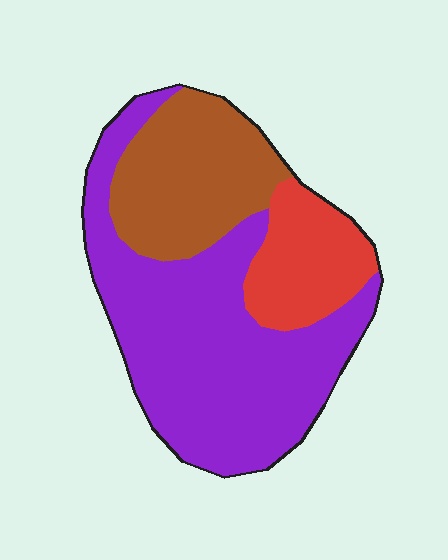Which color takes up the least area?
Red, at roughly 15%.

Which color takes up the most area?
Purple, at roughly 55%.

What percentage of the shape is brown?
Brown takes up between a sixth and a third of the shape.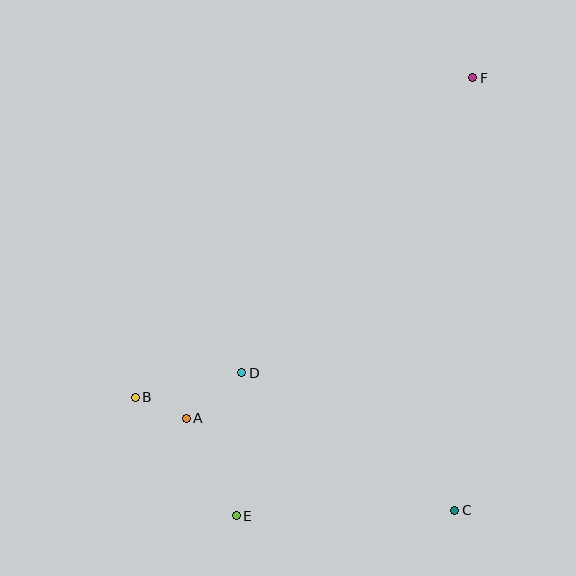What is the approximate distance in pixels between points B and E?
The distance between B and E is approximately 156 pixels.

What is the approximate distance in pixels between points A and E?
The distance between A and E is approximately 110 pixels.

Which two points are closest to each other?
Points A and B are closest to each other.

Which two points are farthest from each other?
Points E and F are farthest from each other.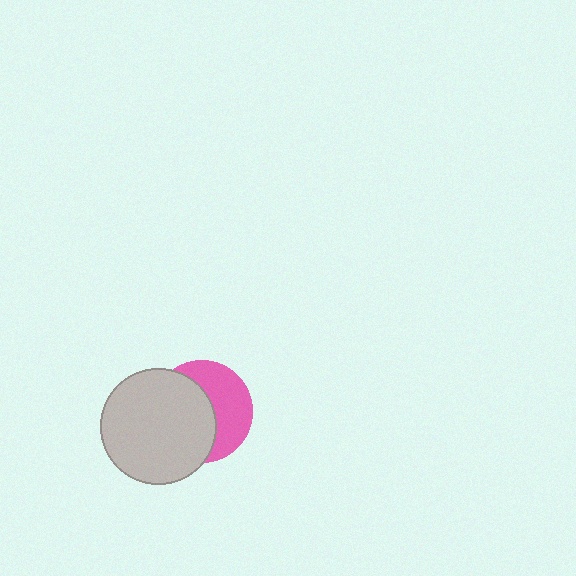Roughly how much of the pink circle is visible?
About half of it is visible (roughly 45%).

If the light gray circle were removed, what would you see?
You would see the complete pink circle.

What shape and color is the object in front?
The object in front is a light gray circle.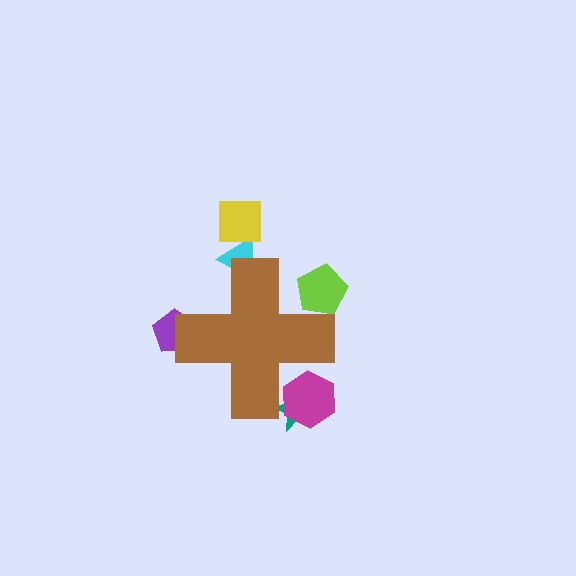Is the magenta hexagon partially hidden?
Yes, the magenta hexagon is partially hidden behind the brown cross.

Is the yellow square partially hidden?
No, the yellow square is fully visible.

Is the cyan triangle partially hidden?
Yes, the cyan triangle is partially hidden behind the brown cross.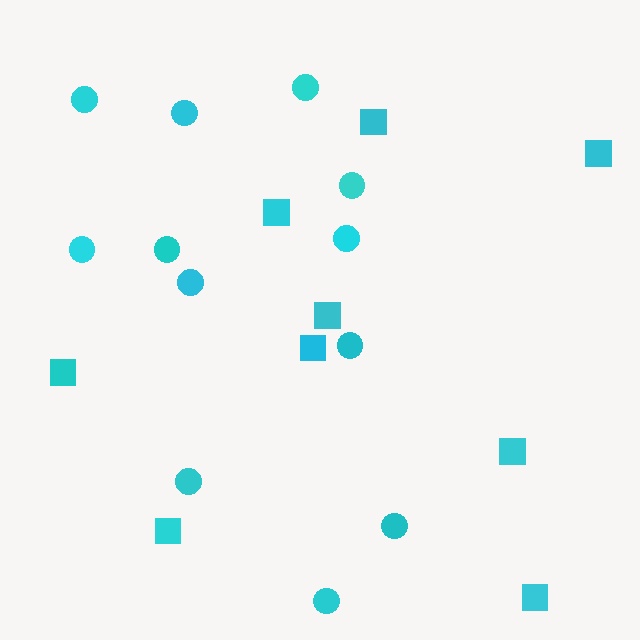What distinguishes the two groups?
There are 2 groups: one group of circles (12) and one group of squares (9).